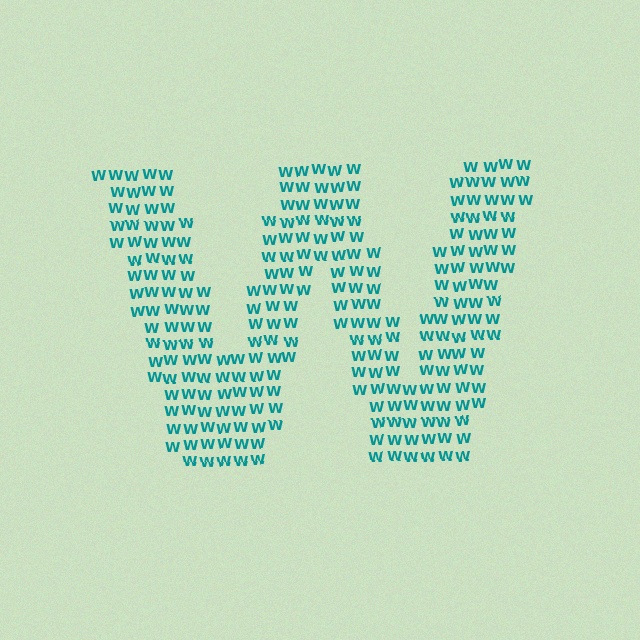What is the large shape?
The large shape is the letter W.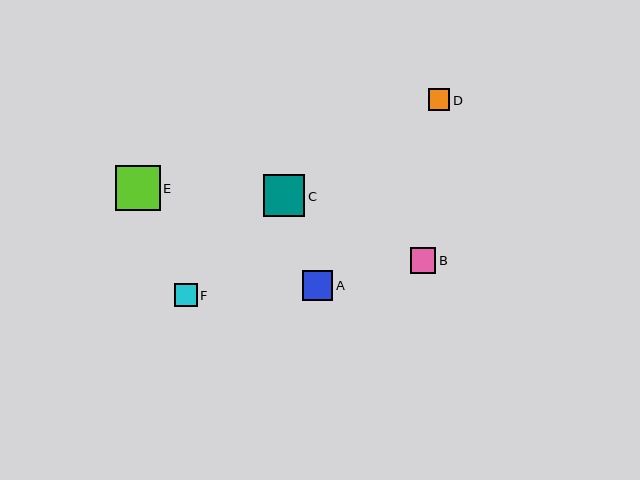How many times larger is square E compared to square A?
Square E is approximately 1.5 times the size of square A.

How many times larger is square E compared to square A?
Square E is approximately 1.5 times the size of square A.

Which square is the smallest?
Square D is the smallest with a size of approximately 21 pixels.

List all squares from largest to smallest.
From largest to smallest: E, C, A, B, F, D.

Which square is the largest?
Square E is the largest with a size of approximately 45 pixels.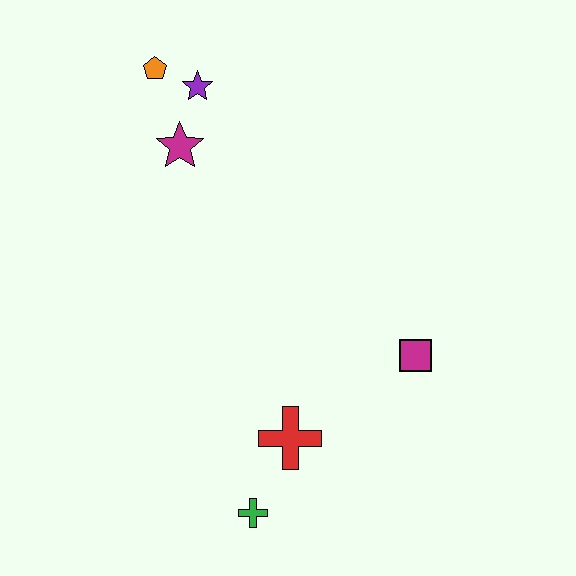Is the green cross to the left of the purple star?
No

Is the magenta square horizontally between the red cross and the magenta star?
No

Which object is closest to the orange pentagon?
The purple star is closest to the orange pentagon.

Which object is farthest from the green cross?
The orange pentagon is farthest from the green cross.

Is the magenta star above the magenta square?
Yes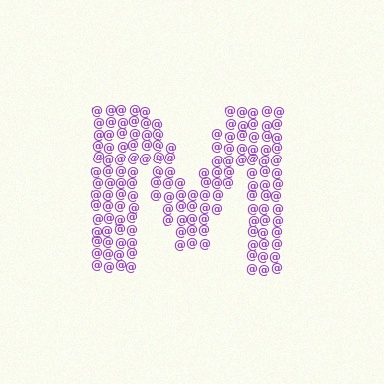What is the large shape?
The large shape is the letter M.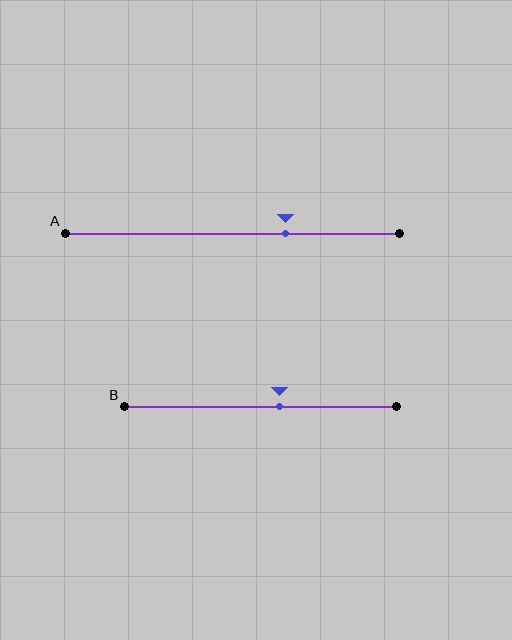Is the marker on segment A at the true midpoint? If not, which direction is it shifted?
No, the marker on segment A is shifted to the right by about 16% of the segment length.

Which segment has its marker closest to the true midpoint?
Segment B has its marker closest to the true midpoint.